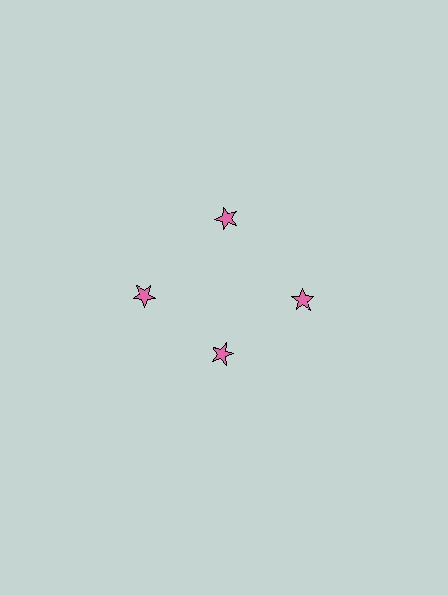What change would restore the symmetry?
The symmetry would be restored by moving it outward, back onto the ring so that all 4 stars sit at equal angles and equal distance from the center.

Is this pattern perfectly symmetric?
No. The 4 pink stars are arranged in a ring, but one element near the 6 o'clock position is pulled inward toward the center, breaking the 4-fold rotational symmetry.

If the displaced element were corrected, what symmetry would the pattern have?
It would have 4-fold rotational symmetry — the pattern would map onto itself every 90 degrees.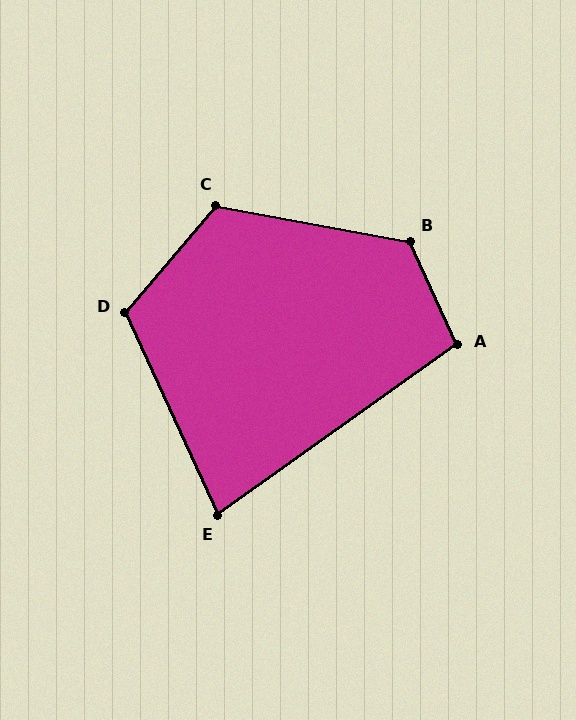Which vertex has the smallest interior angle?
E, at approximately 79 degrees.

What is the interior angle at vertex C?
Approximately 120 degrees (obtuse).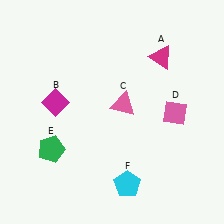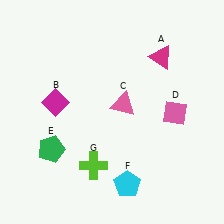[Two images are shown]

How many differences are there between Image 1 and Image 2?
There is 1 difference between the two images.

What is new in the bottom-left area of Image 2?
A lime cross (G) was added in the bottom-left area of Image 2.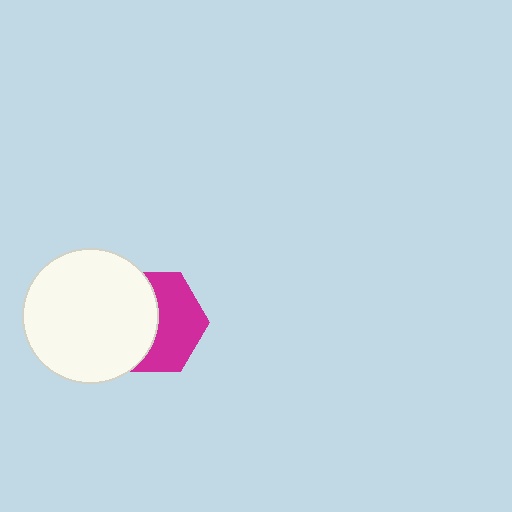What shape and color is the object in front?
The object in front is a white circle.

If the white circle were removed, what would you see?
You would see the complete magenta hexagon.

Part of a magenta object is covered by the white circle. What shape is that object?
It is a hexagon.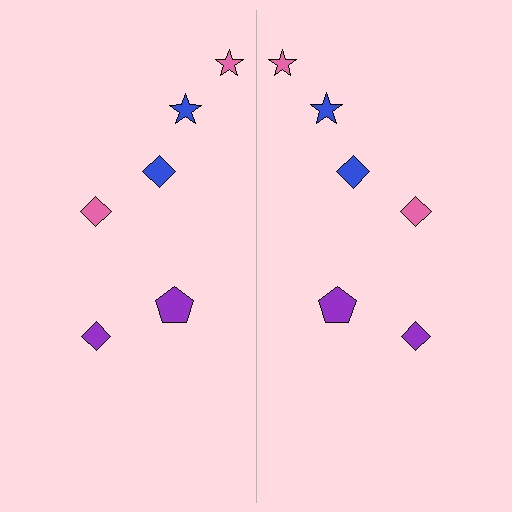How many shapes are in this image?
There are 12 shapes in this image.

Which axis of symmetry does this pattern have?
The pattern has a vertical axis of symmetry running through the center of the image.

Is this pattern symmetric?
Yes, this pattern has bilateral (reflection) symmetry.